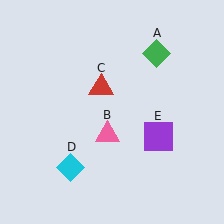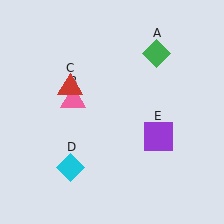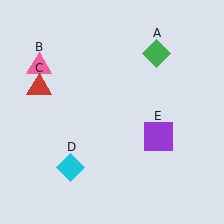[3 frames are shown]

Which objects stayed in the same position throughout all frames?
Green diamond (object A) and cyan diamond (object D) and purple square (object E) remained stationary.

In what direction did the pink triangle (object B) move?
The pink triangle (object B) moved up and to the left.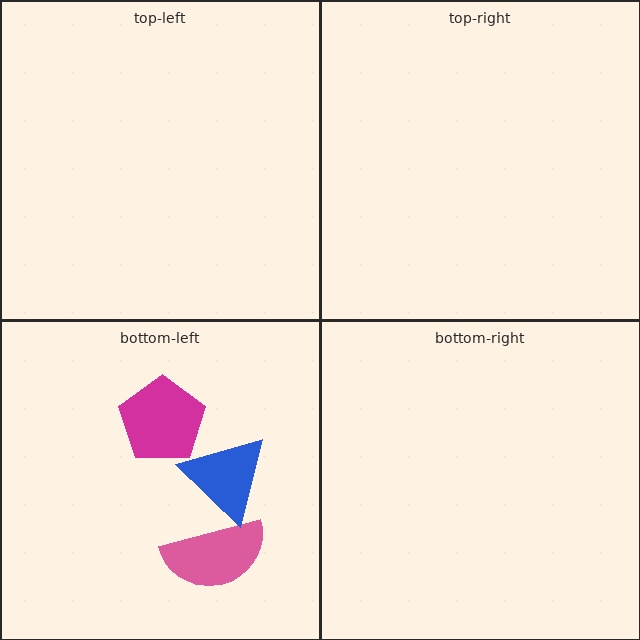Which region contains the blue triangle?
The bottom-left region.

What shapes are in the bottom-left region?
The magenta pentagon, the pink semicircle, the blue triangle.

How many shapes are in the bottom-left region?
3.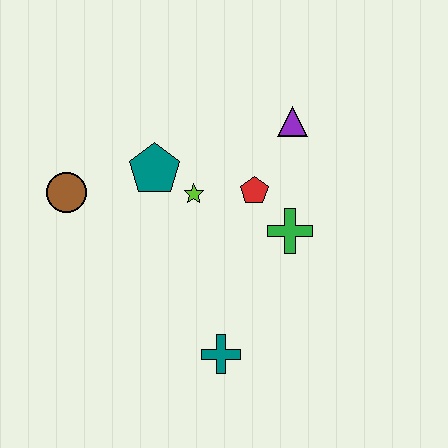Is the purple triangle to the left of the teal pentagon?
No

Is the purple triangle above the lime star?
Yes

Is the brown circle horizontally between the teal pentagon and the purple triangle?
No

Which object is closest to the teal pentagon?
The lime star is closest to the teal pentagon.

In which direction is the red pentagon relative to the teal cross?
The red pentagon is above the teal cross.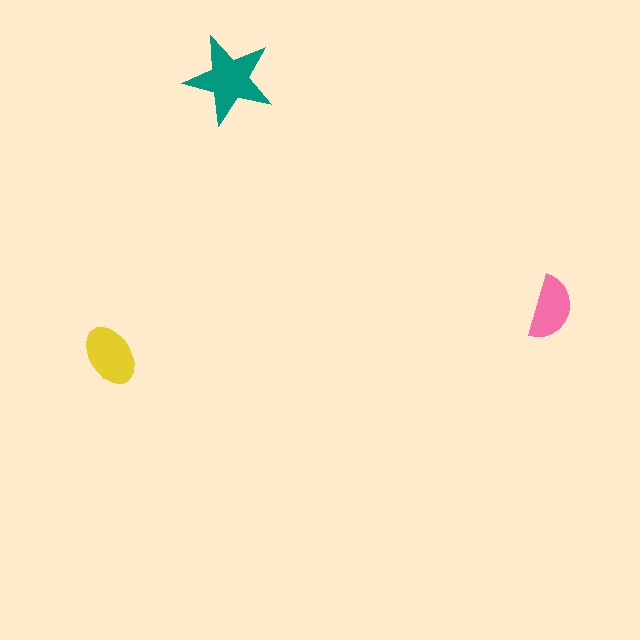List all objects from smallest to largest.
The pink semicircle, the yellow ellipse, the teal star.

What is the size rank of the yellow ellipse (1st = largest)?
2nd.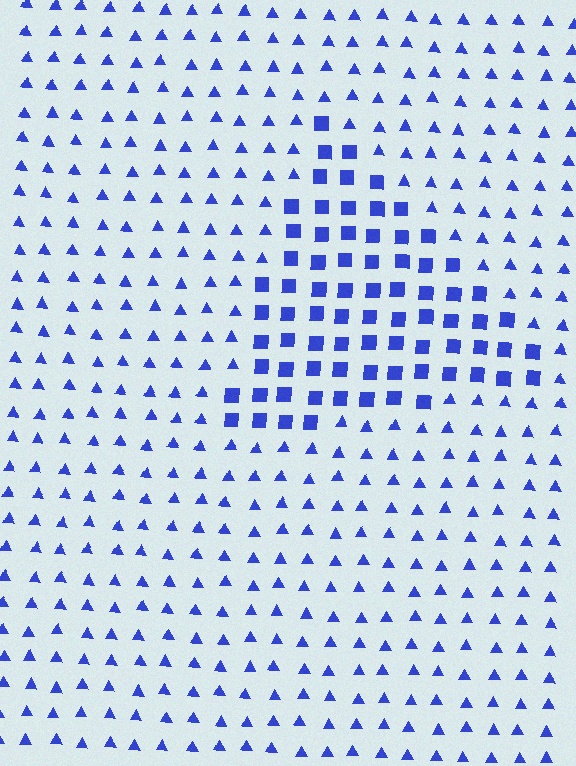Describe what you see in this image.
The image is filled with small blue elements arranged in a uniform grid. A triangle-shaped region contains squares, while the surrounding area contains triangles. The boundary is defined purely by the change in element shape.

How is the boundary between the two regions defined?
The boundary is defined by a change in element shape: squares inside vs. triangles outside. All elements share the same color and spacing.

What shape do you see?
I see a triangle.